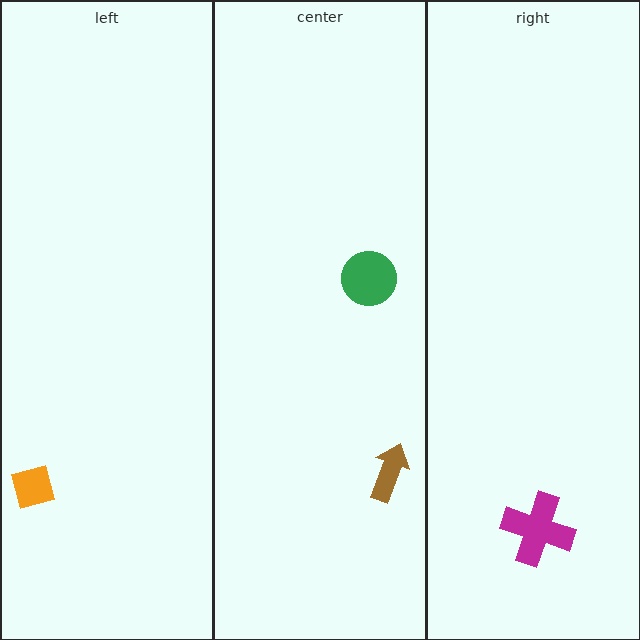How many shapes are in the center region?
2.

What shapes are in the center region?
The brown arrow, the green circle.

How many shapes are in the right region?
1.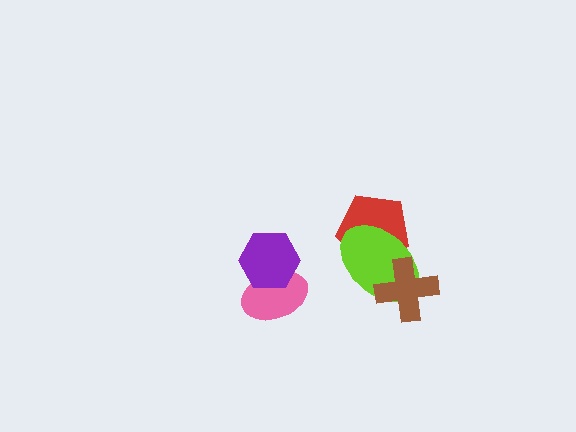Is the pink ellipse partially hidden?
Yes, it is partially covered by another shape.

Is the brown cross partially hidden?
No, no other shape covers it.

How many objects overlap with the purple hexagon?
1 object overlaps with the purple hexagon.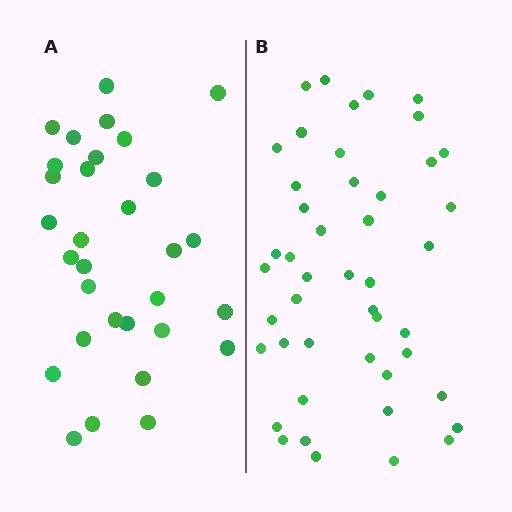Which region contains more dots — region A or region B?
Region B (the right region) has more dots.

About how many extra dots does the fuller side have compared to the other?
Region B has approximately 15 more dots than region A.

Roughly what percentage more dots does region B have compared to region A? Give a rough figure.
About 50% more.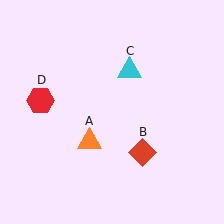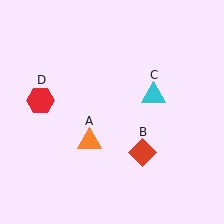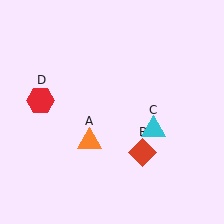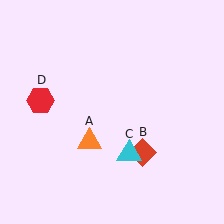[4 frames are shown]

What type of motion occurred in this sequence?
The cyan triangle (object C) rotated clockwise around the center of the scene.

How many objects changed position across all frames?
1 object changed position: cyan triangle (object C).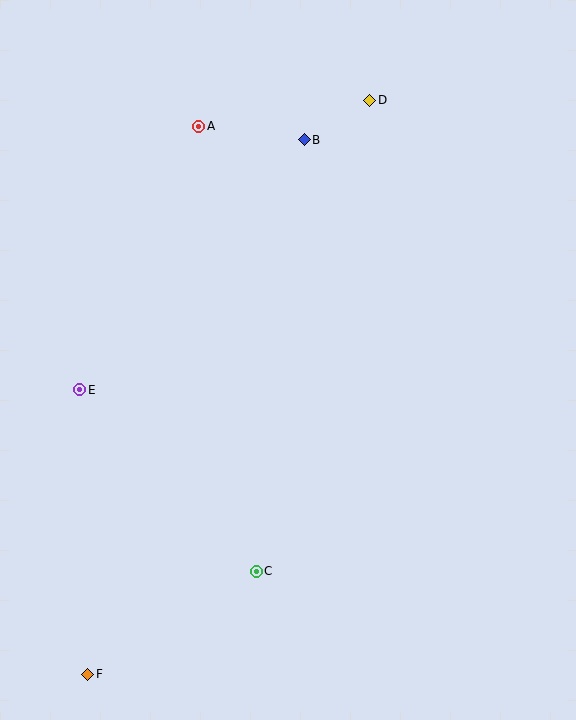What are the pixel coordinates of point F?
Point F is at (88, 674).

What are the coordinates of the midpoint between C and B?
The midpoint between C and B is at (280, 355).